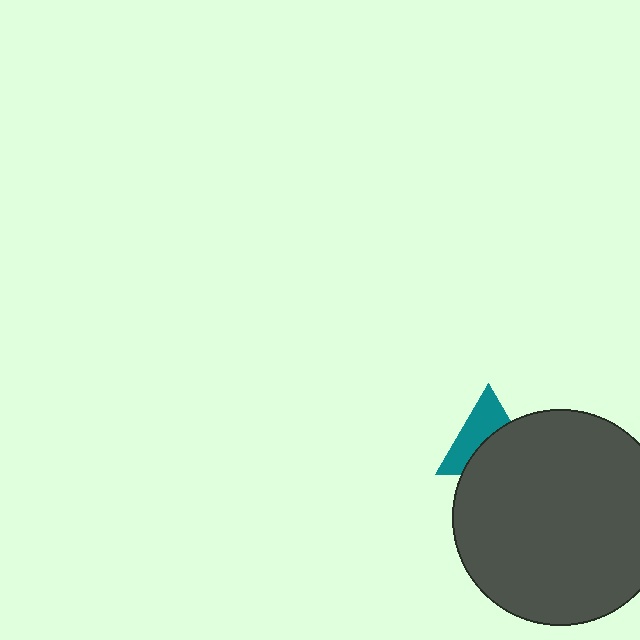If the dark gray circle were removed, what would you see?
You would see the complete teal triangle.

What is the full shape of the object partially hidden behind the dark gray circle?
The partially hidden object is a teal triangle.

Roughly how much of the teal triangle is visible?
About half of it is visible (roughly 49%).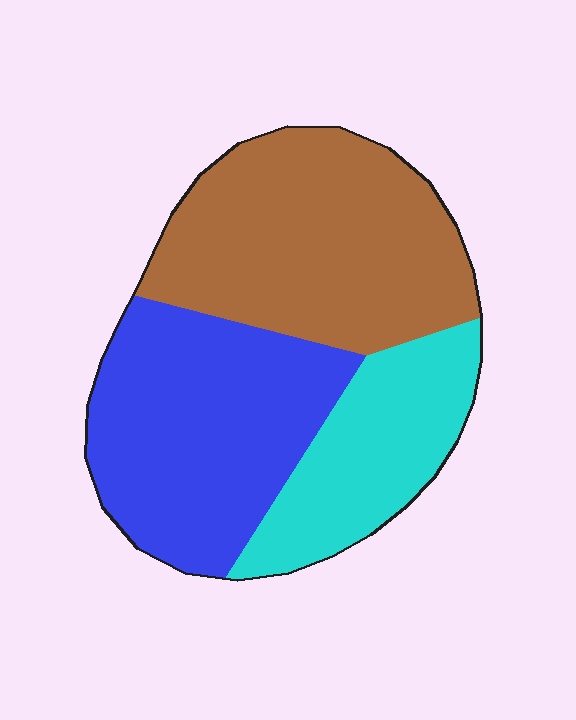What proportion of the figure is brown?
Brown takes up between a quarter and a half of the figure.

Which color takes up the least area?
Cyan, at roughly 25%.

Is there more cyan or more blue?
Blue.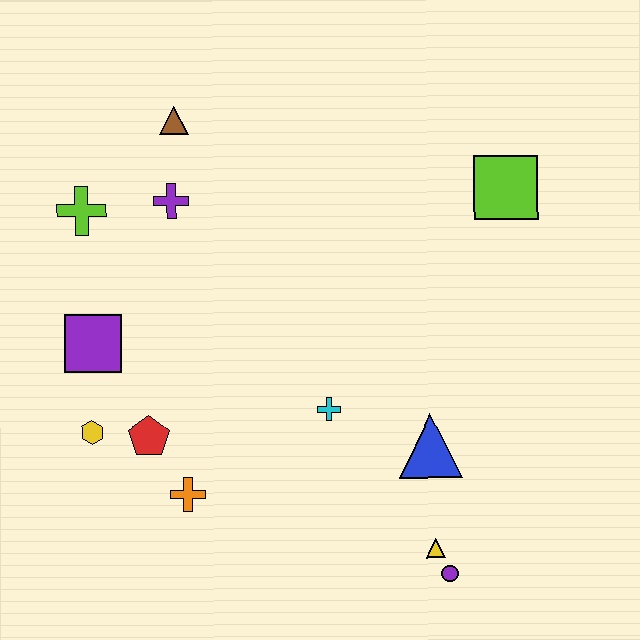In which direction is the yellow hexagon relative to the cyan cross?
The yellow hexagon is to the left of the cyan cross.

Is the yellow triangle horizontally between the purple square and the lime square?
Yes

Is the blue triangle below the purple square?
Yes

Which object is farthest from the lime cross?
The purple circle is farthest from the lime cross.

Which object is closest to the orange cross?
The red pentagon is closest to the orange cross.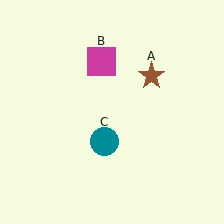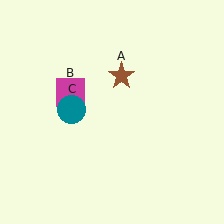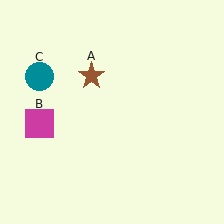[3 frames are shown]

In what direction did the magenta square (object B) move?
The magenta square (object B) moved down and to the left.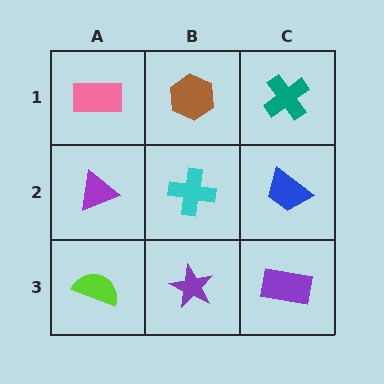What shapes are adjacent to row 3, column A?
A purple triangle (row 2, column A), a purple star (row 3, column B).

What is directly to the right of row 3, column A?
A purple star.